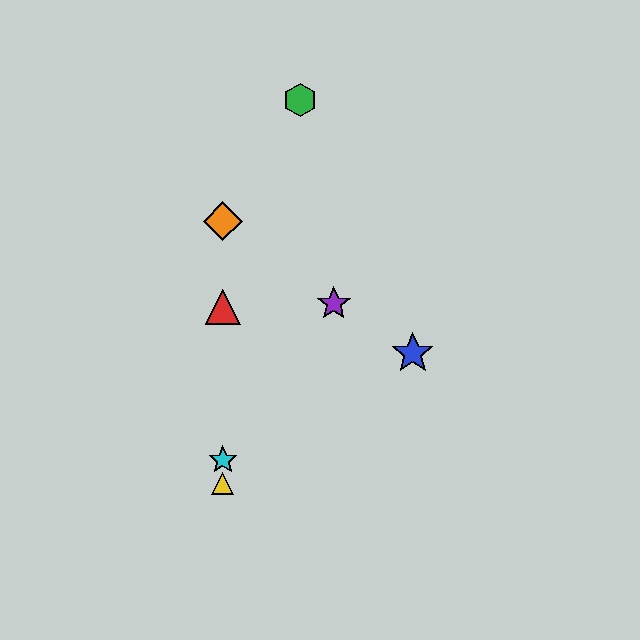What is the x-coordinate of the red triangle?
The red triangle is at x≈223.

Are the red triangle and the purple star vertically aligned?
No, the red triangle is at x≈223 and the purple star is at x≈334.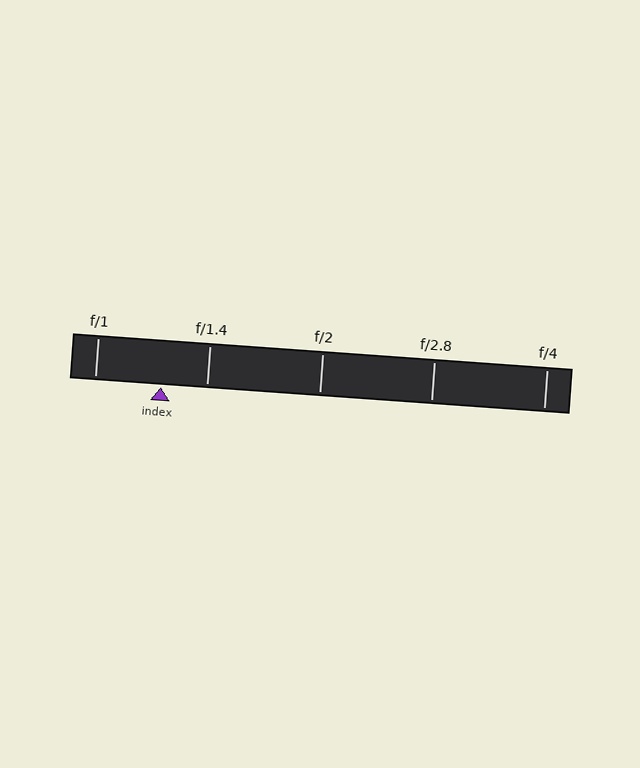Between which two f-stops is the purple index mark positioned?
The index mark is between f/1 and f/1.4.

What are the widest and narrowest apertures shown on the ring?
The widest aperture shown is f/1 and the narrowest is f/4.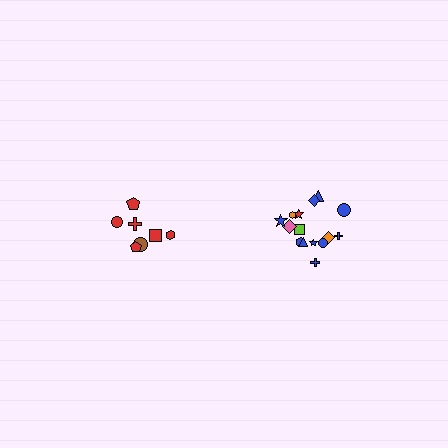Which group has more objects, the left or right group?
The right group.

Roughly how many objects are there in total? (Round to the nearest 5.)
Roughly 20 objects in total.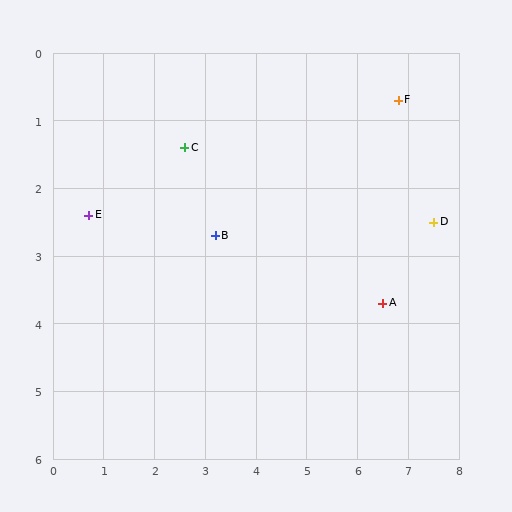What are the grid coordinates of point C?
Point C is at approximately (2.6, 1.4).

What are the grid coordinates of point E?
Point E is at approximately (0.7, 2.4).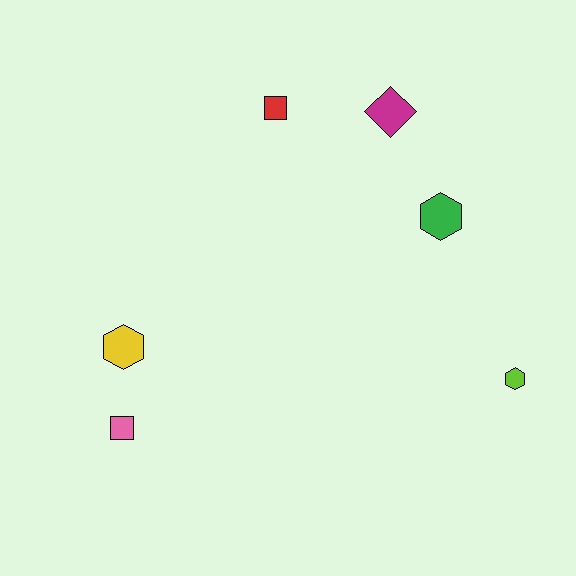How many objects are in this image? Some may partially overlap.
There are 6 objects.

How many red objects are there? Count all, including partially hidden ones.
There is 1 red object.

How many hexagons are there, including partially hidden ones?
There are 3 hexagons.